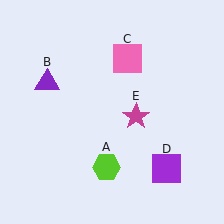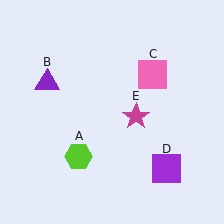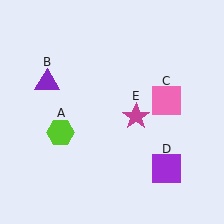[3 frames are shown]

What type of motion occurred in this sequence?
The lime hexagon (object A), pink square (object C) rotated clockwise around the center of the scene.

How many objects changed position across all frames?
2 objects changed position: lime hexagon (object A), pink square (object C).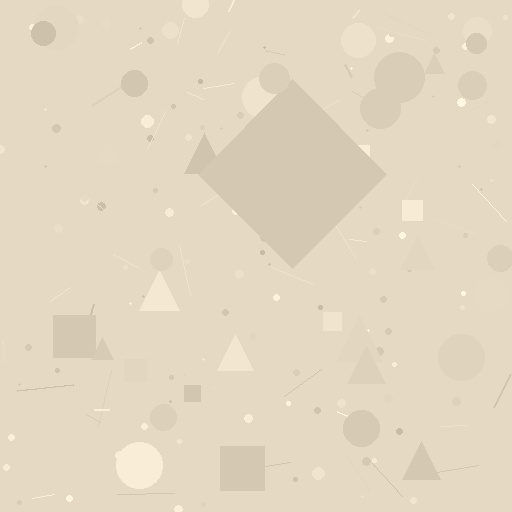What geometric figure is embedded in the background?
A diamond is embedded in the background.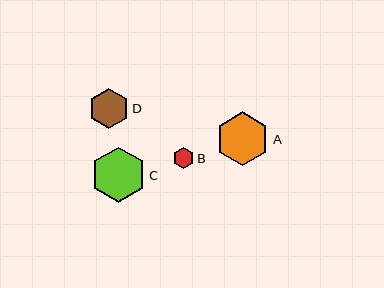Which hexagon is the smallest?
Hexagon B is the smallest with a size of approximately 21 pixels.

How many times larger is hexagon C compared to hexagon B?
Hexagon C is approximately 2.7 times the size of hexagon B.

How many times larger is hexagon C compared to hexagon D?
Hexagon C is approximately 1.4 times the size of hexagon D.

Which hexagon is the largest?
Hexagon C is the largest with a size of approximately 56 pixels.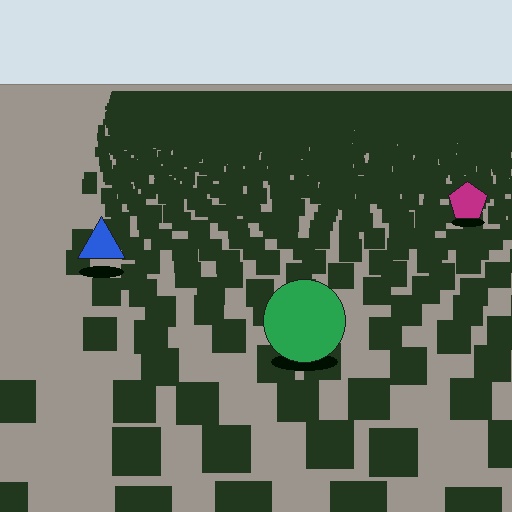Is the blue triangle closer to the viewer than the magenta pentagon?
Yes. The blue triangle is closer — you can tell from the texture gradient: the ground texture is coarser near it.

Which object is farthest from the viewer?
The magenta pentagon is farthest from the viewer. It appears smaller and the ground texture around it is denser.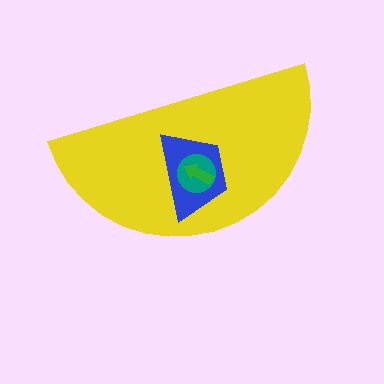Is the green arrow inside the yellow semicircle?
Yes.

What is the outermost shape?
The yellow semicircle.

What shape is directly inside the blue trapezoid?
The teal circle.